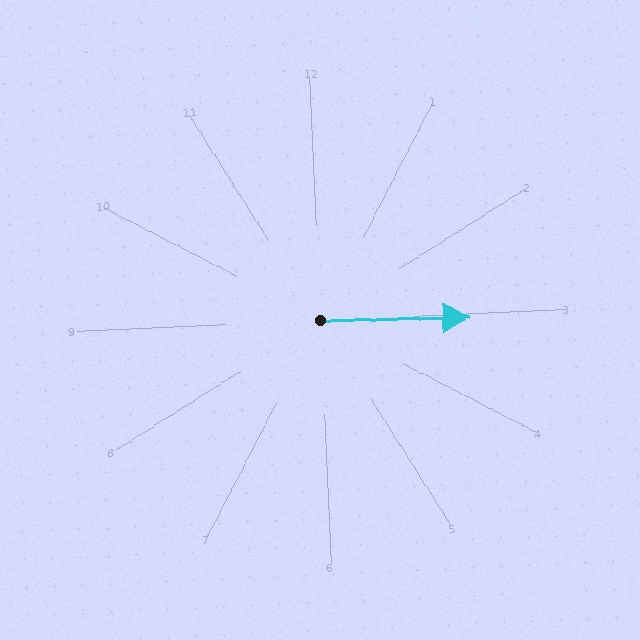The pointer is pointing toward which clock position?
Roughly 3 o'clock.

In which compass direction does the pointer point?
East.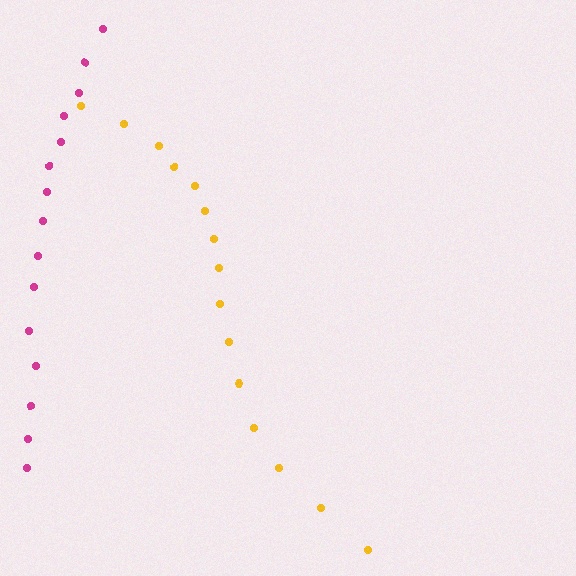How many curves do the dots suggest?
There are 2 distinct paths.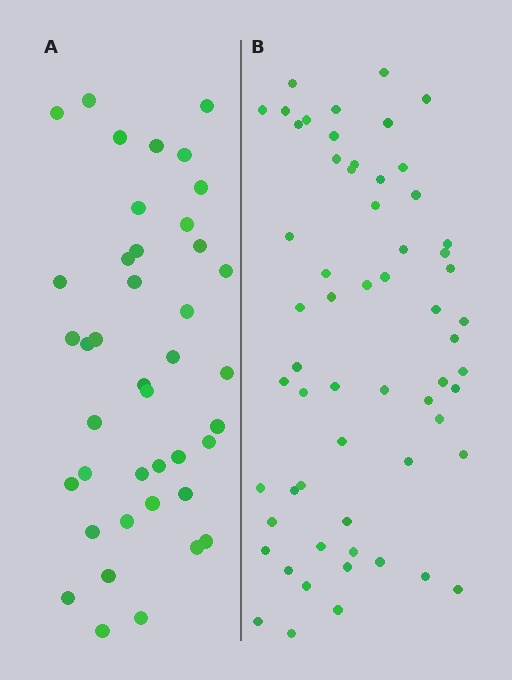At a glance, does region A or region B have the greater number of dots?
Region B (the right region) has more dots.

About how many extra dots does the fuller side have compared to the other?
Region B has approximately 20 more dots than region A.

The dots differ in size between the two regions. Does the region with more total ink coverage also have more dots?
No. Region A has more total ink coverage because its dots are larger, but region B actually contains more individual dots. Total area can be misleading — the number of items is what matters here.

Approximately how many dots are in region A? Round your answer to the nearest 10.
About 40 dots. (The exact count is 41, which rounds to 40.)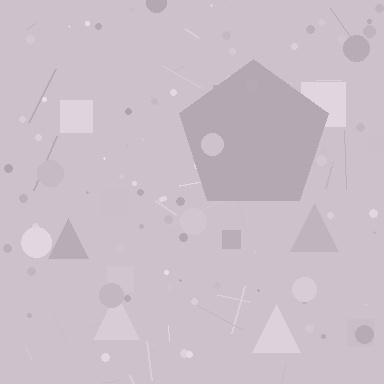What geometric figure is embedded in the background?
A pentagon is embedded in the background.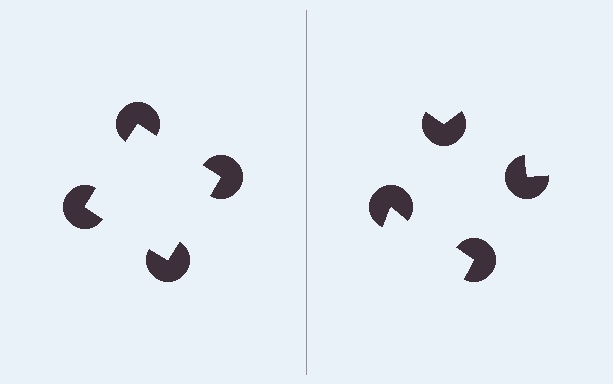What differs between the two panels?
The pac-man discs are positioned identically on both sides; only the wedge orientations differ. On the left they align to a square; on the right they are misaligned.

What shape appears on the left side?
An illusory square.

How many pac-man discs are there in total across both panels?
8 — 4 on each side.